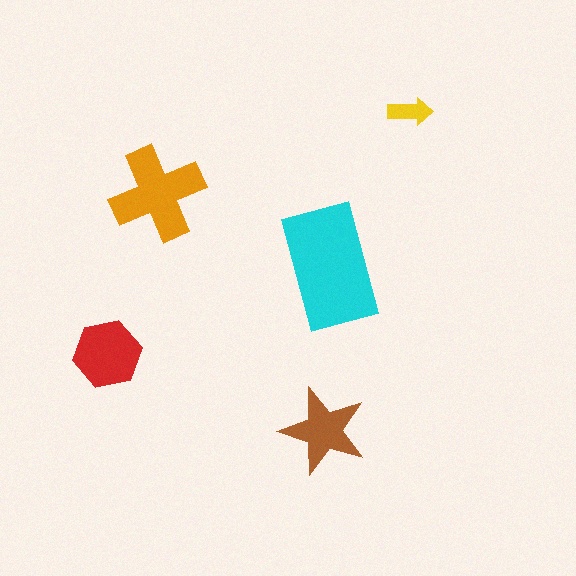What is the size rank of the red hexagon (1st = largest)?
3rd.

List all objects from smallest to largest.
The yellow arrow, the brown star, the red hexagon, the orange cross, the cyan rectangle.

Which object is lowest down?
The brown star is bottommost.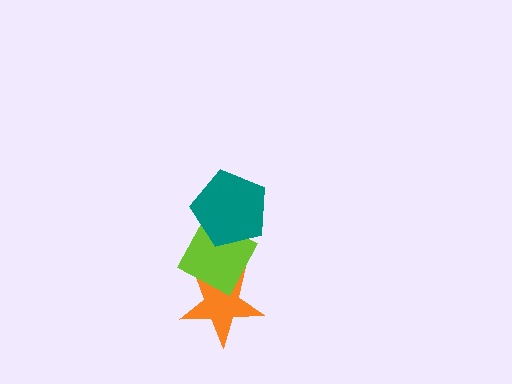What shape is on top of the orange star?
The lime diamond is on top of the orange star.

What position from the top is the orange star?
The orange star is 3rd from the top.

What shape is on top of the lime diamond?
The teal pentagon is on top of the lime diamond.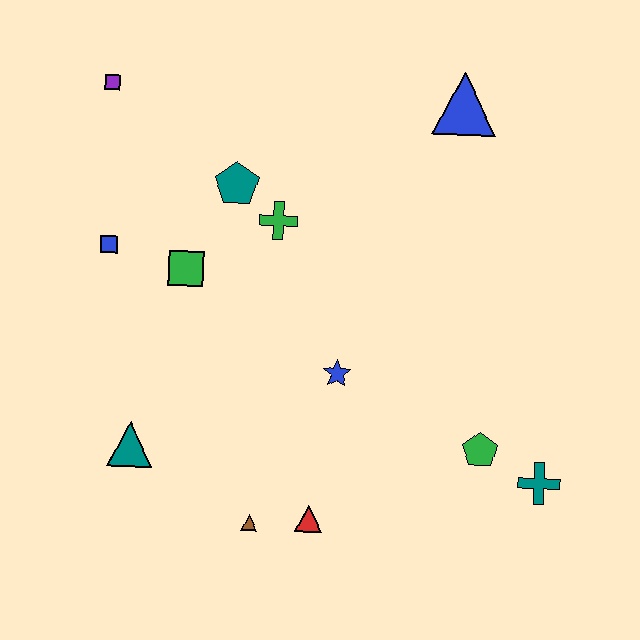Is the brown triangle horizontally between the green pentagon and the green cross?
No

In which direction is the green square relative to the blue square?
The green square is to the right of the blue square.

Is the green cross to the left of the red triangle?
Yes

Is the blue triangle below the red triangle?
No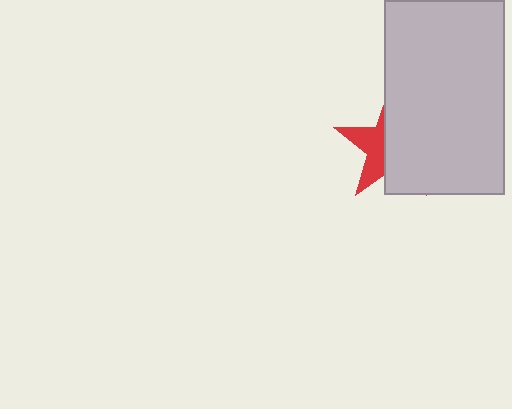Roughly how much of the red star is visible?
A small part of it is visible (roughly 37%).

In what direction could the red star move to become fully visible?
The red star could move left. That would shift it out from behind the light gray rectangle entirely.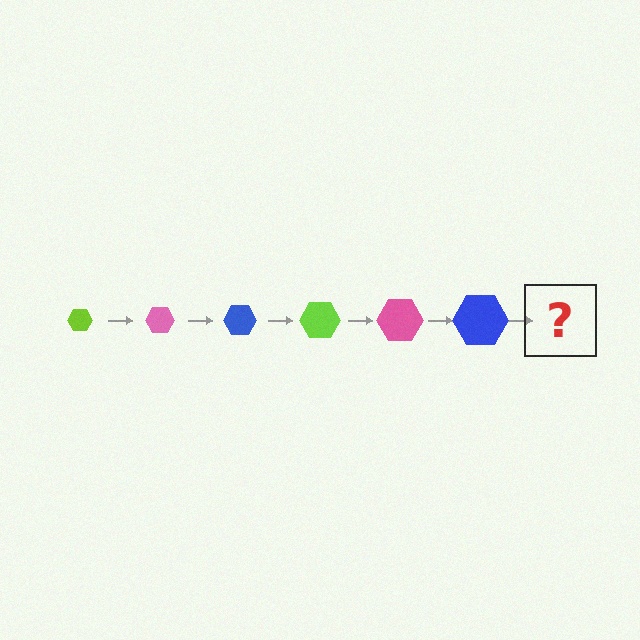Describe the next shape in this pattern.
It should be a lime hexagon, larger than the previous one.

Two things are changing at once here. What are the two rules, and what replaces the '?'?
The two rules are that the hexagon grows larger each step and the color cycles through lime, pink, and blue. The '?' should be a lime hexagon, larger than the previous one.